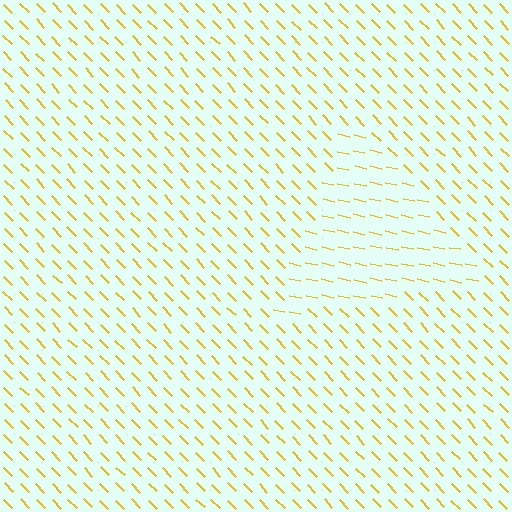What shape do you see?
I see a triangle.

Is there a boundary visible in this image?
Yes, there is a texture boundary formed by a change in line orientation.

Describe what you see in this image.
The image is filled with small yellow line segments. A triangle region in the image has lines oriented differently from the surrounding lines, creating a visible texture boundary.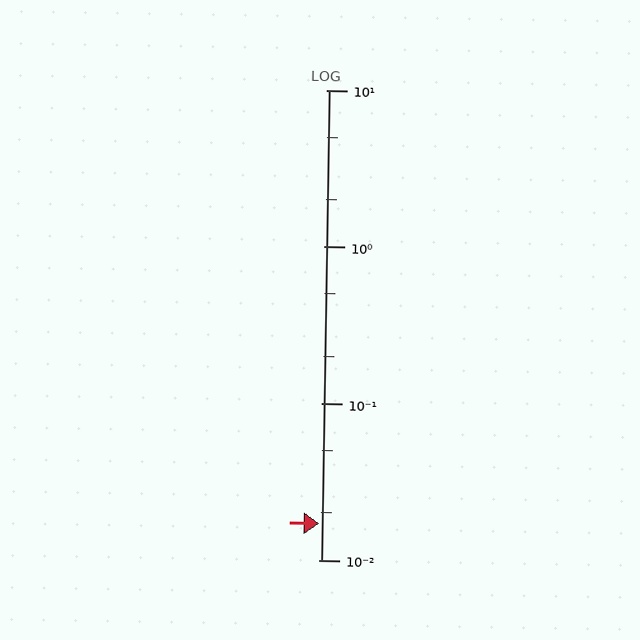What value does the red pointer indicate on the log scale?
The pointer indicates approximately 0.017.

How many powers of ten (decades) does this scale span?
The scale spans 3 decades, from 0.01 to 10.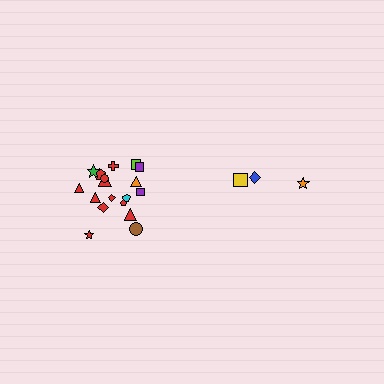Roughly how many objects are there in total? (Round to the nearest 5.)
Roughly 20 objects in total.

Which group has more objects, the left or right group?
The left group.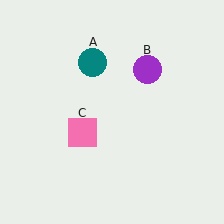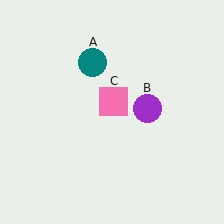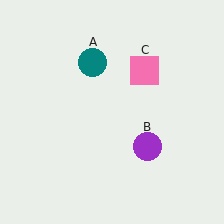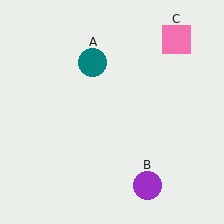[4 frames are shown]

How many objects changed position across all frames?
2 objects changed position: purple circle (object B), pink square (object C).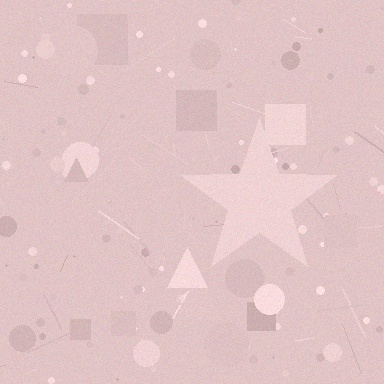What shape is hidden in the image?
A star is hidden in the image.